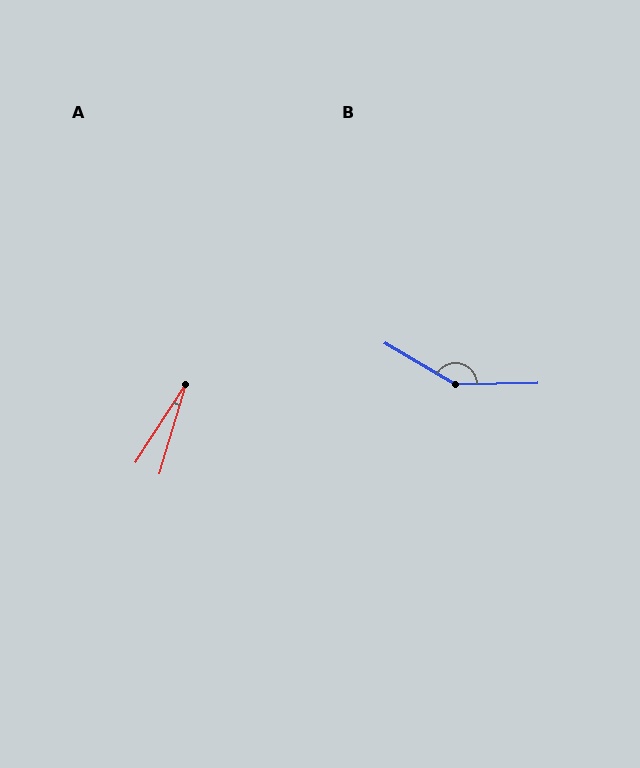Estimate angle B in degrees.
Approximately 149 degrees.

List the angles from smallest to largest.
A (16°), B (149°).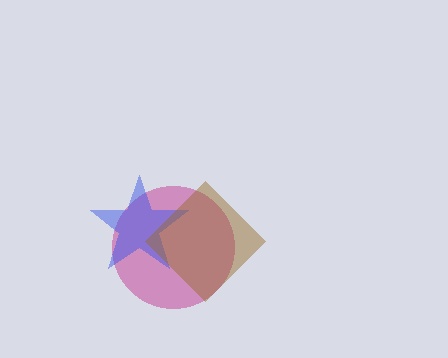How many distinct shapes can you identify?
There are 3 distinct shapes: a magenta circle, a blue star, a brown diamond.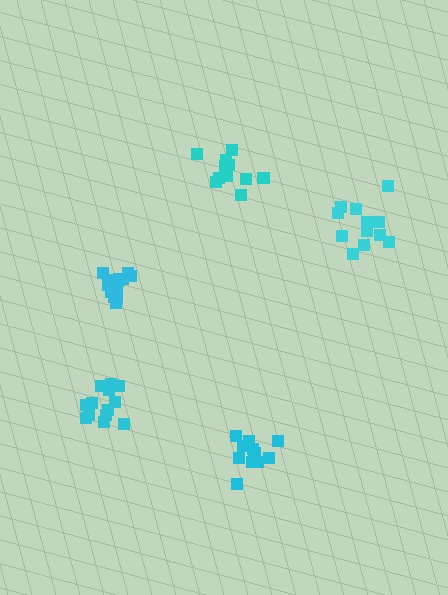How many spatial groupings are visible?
There are 5 spatial groupings.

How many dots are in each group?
Group 1: 12 dots, Group 2: 13 dots, Group 3: 12 dots, Group 4: 11 dots, Group 5: 13 dots (61 total).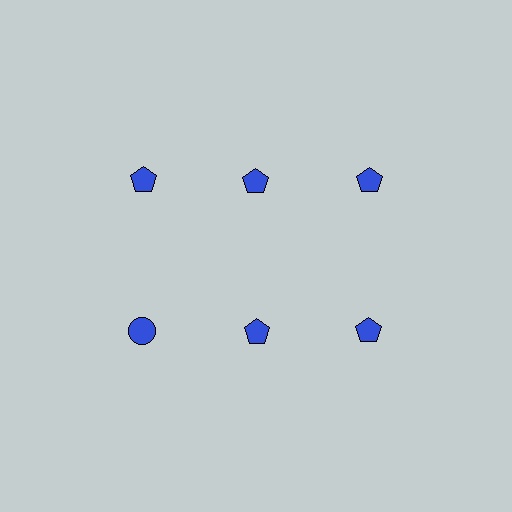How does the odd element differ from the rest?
It has a different shape: circle instead of pentagon.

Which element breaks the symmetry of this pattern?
The blue circle in the second row, leftmost column breaks the symmetry. All other shapes are blue pentagons.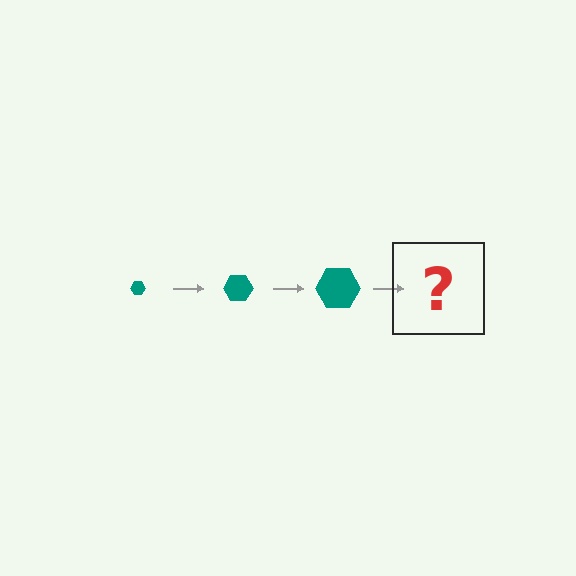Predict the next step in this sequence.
The next step is a teal hexagon, larger than the previous one.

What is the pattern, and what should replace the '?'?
The pattern is that the hexagon gets progressively larger each step. The '?' should be a teal hexagon, larger than the previous one.